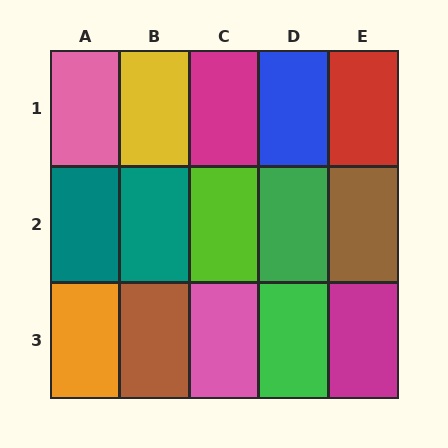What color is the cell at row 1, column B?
Yellow.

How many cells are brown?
2 cells are brown.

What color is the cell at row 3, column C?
Pink.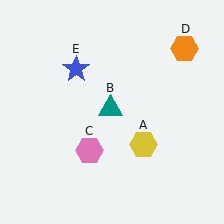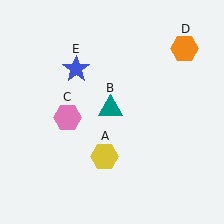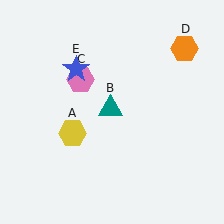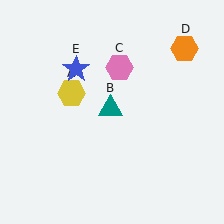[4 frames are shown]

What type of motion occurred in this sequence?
The yellow hexagon (object A), pink hexagon (object C) rotated clockwise around the center of the scene.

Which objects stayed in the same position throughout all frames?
Teal triangle (object B) and orange hexagon (object D) and blue star (object E) remained stationary.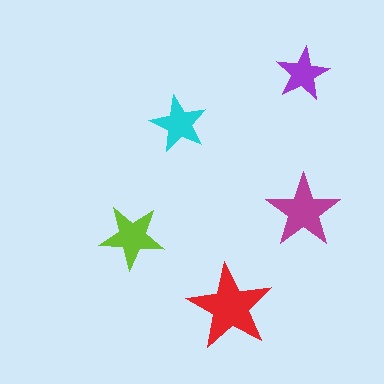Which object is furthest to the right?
The magenta star is rightmost.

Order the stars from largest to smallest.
the red one, the magenta one, the lime one, the cyan one, the purple one.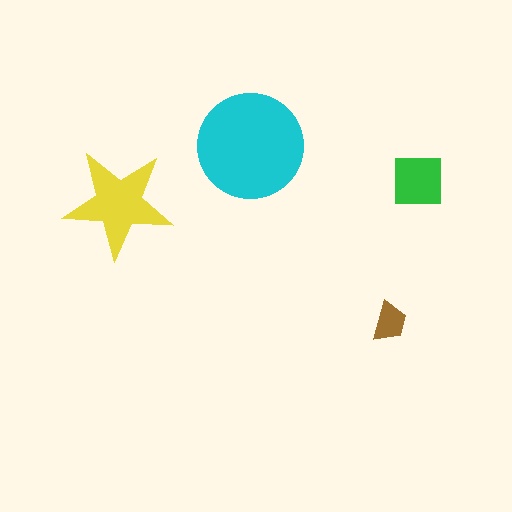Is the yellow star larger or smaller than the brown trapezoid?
Larger.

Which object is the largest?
The cyan circle.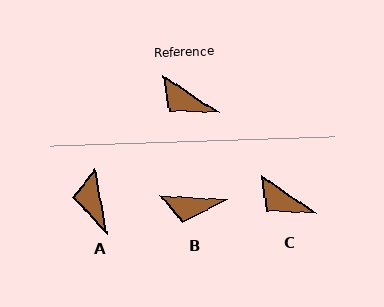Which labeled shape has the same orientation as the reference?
C.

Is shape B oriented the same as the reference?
No, it is off by about 31 degrees.